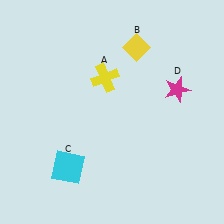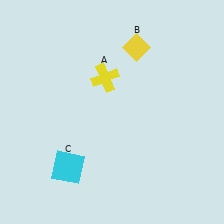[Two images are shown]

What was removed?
The magenta star (D) was removed in Image 2.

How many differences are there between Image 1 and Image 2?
There is 1 difference between the two images.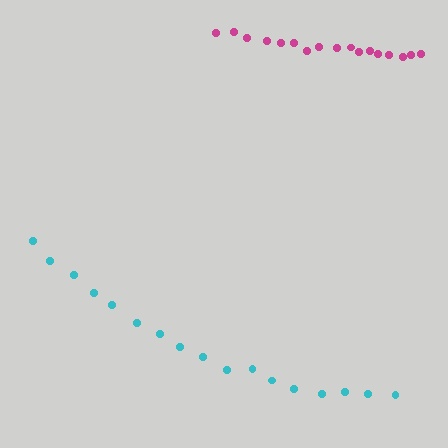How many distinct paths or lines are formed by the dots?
There are 2 distinct paths.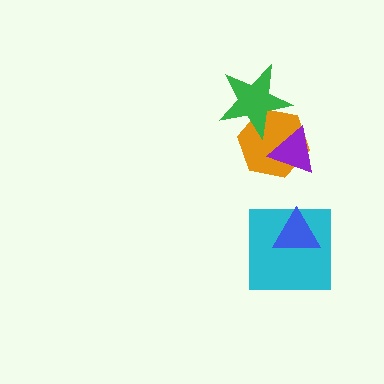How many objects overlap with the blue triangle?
1 object overlaps with the blue triangle.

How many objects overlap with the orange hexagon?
2 objects overlap with the orange hexagon.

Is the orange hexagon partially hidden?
Yes, it is partially covered by another shape.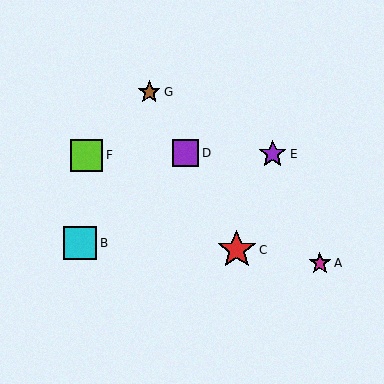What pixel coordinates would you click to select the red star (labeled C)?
Click at (237, 250) to select the red star C.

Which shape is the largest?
The red star (labeled C) is the largest.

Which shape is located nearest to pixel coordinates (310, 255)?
The magenta star (labeled A) at (320, 263) is nearest to that location.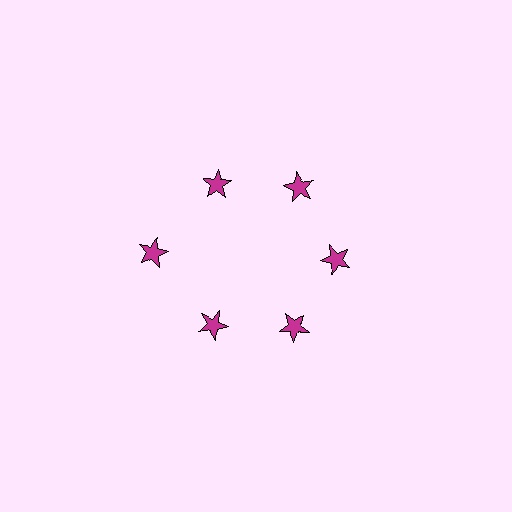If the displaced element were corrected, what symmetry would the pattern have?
It would have 6-fold rotational symmetry — the pattern would map onto itself every 60 degrees.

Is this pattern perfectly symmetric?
No. The 6 magenta stars are arranged in a ring, but one element near the 9 o'clock position is pushed outward from the center, breaking the 6-fold rotational symmetry.